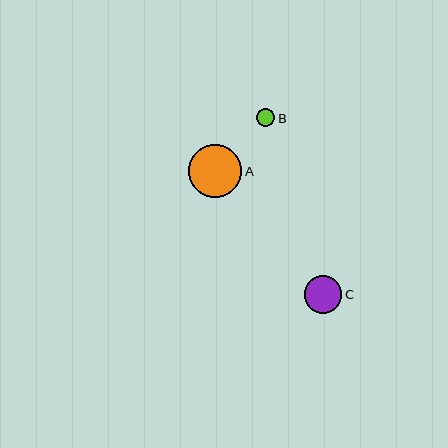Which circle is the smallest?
Circle B is the smallest with a size of approximately 18 pixels.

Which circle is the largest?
Circle A is the largest with a size of approximately 53 pixels.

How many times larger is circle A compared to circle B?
Circle A is approximately 2.9 times the size of circle B.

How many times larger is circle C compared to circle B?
Circle C is approximately 2.1 times the size of circle B.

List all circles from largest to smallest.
From largest to smallest: A, C, B.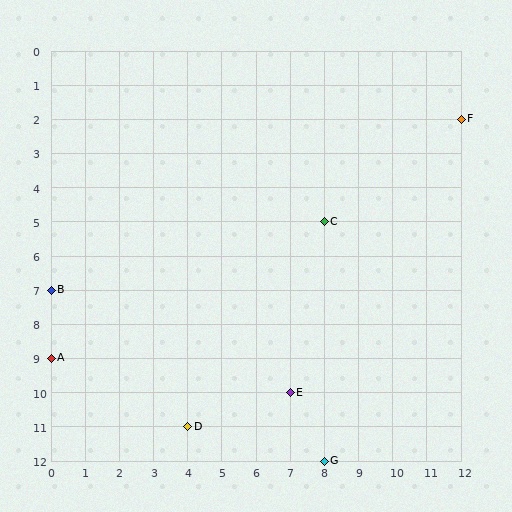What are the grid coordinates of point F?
Point F is at grid coordinates (12, 2).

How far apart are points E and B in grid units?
Points E and B are 7 columns and 3 rows apart (about 7.6 grid units diagonally).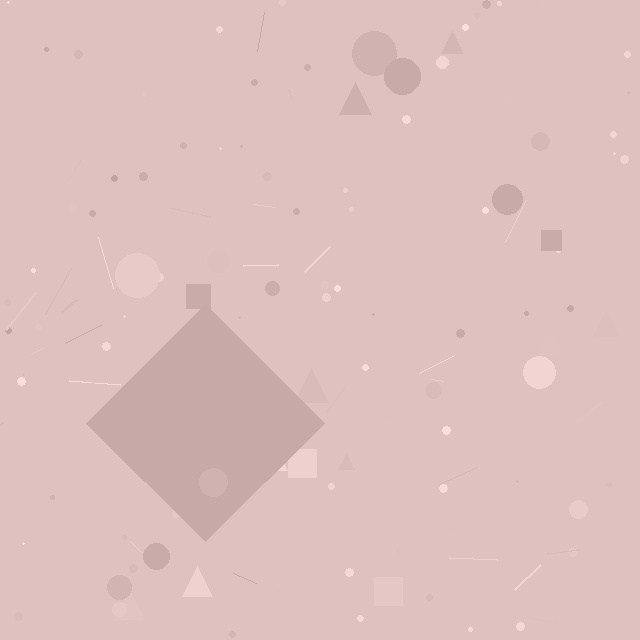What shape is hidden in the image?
A diamond is hidden in the image.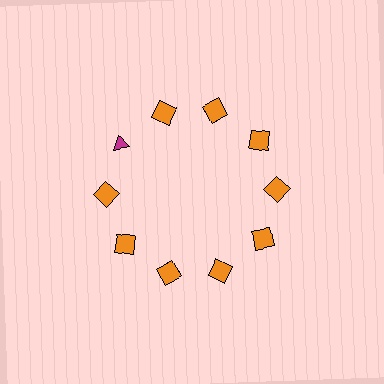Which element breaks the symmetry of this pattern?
The magenta triangle at roughly the 10 o'clock position breaks the symmetry. All other shapes are orange squares.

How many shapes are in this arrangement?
There are 10 shapes arranged in a ring pattern.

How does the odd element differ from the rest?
It differs in both color (magenta instead of orange) and shape (triangle instead of square).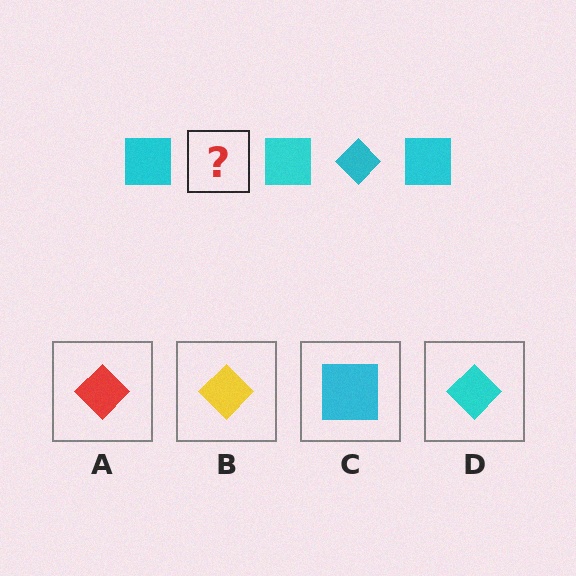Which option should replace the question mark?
Option D.